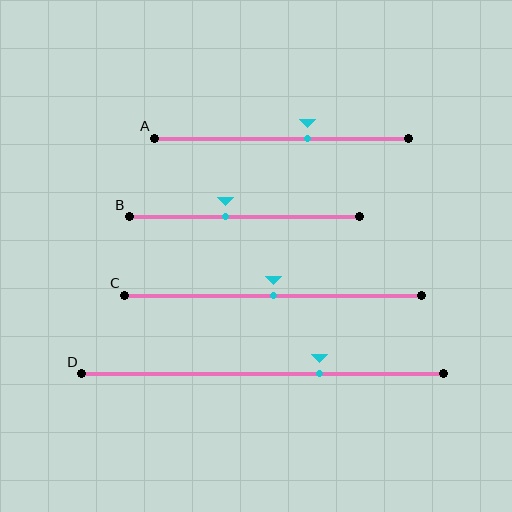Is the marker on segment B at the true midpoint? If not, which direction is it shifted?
No, the marker on segment B is shifted to the left by about 8% of the segment length.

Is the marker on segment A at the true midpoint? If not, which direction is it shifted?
No, the marker on segment A is shifted to the right by about 10% of the segment length.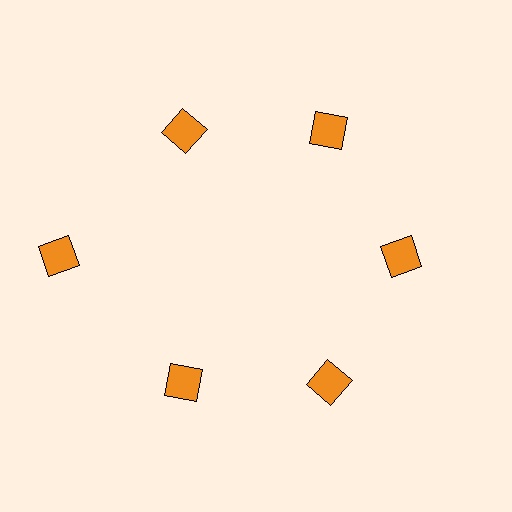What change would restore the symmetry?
The symmetry would be restored by moving it inward, back onto the ring so that all 6 squares sit at equal angles and equal distance from the center.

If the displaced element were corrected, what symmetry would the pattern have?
It would have 6-fold rotational symmetry — the pattern would map onto itself every 60 degrees.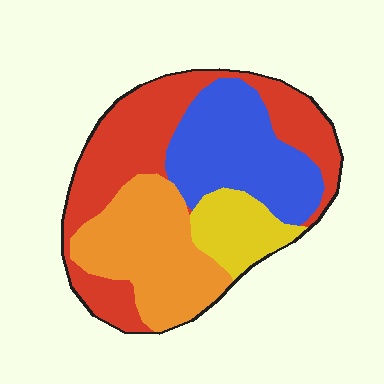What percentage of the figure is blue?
Blue covers 26% of the figure.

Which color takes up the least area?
Yellow, at roughly 10%.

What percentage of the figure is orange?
Orange covers around 25% of the figure.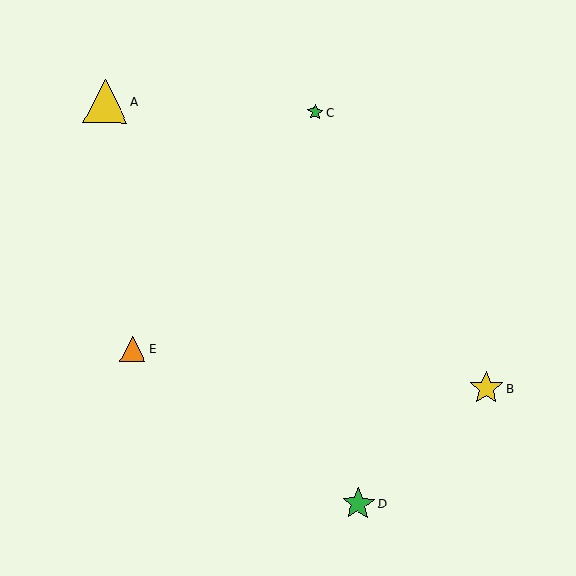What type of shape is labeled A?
Shape A is a yellow triangle.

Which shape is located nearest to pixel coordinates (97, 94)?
The yellow triangle (labeled A) at (105, 101) is nearest to that location.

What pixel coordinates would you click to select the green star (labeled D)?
Click at (358, 504) to select the green star D.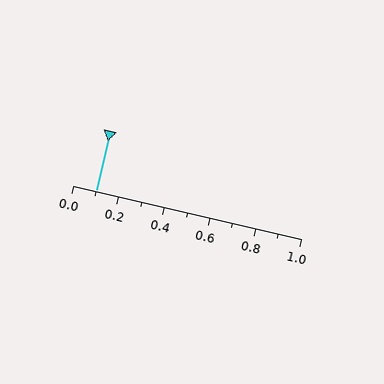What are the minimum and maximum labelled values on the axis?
The axis runs from 0.0 to 1.0.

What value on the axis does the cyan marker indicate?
The marker indicates approximately 0.1.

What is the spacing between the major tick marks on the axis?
The major ticks are spaced 0.2 apart.